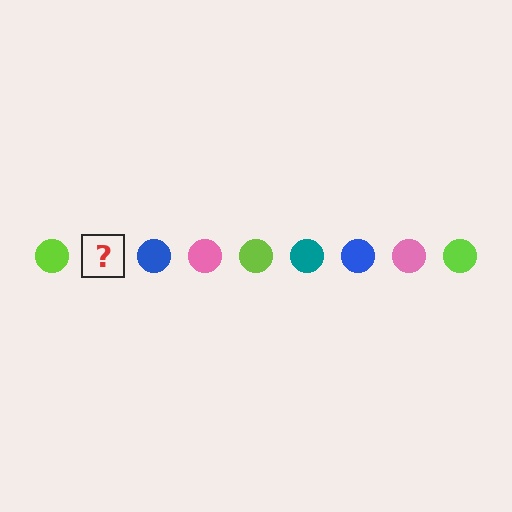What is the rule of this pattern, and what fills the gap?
The rule is that the pattern cycles through lime, teal, blue, pink circles. The gap should be filled with a teal circle.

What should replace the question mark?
The question mark should be replaced with a teal circle.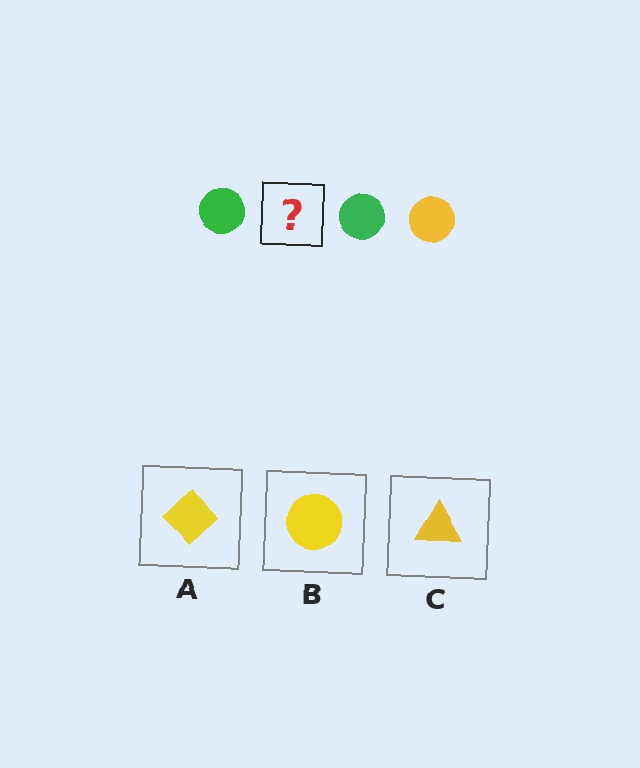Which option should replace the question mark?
Option B.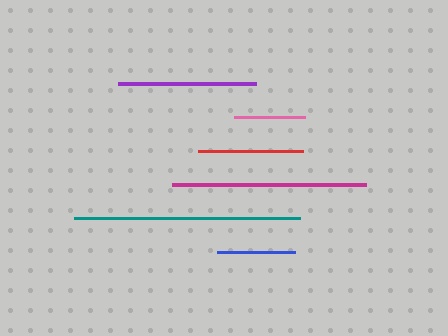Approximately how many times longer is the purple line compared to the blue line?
The purple line is approximately 1.8 times the length of the blue line.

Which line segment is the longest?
The teal line is the longest at approximately 226 pixels.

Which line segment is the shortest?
The pink line is the shortest at approximately 71 pixels.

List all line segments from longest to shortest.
From longest to shortest: teal, magenta, purple, red, blue, pink.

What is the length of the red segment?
The red segment is approximately 104 pixels long.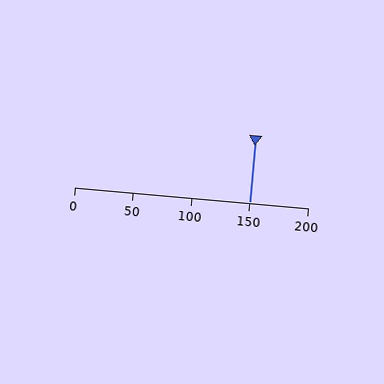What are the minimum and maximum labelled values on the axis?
The axis runs from 0 to 200.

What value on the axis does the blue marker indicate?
The marker indicates approximately 150.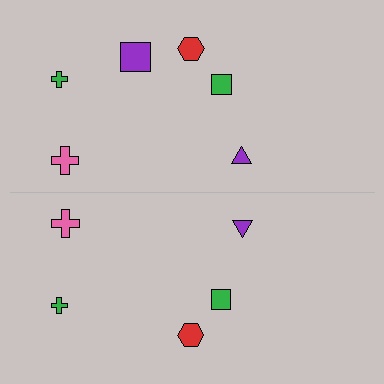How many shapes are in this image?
There are 11 shapes in this image.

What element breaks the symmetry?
A purple square is missing from the bottom side.